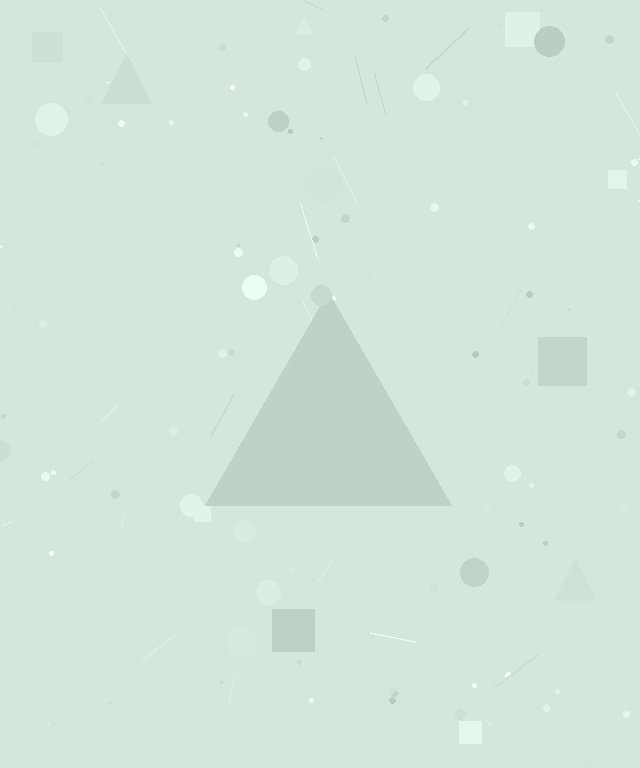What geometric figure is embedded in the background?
A triangle is embedded in the background.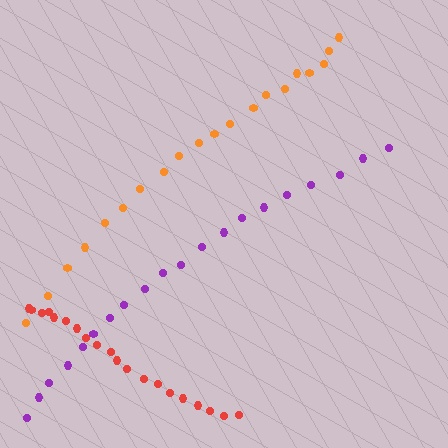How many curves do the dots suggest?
There are 3 distinct paths.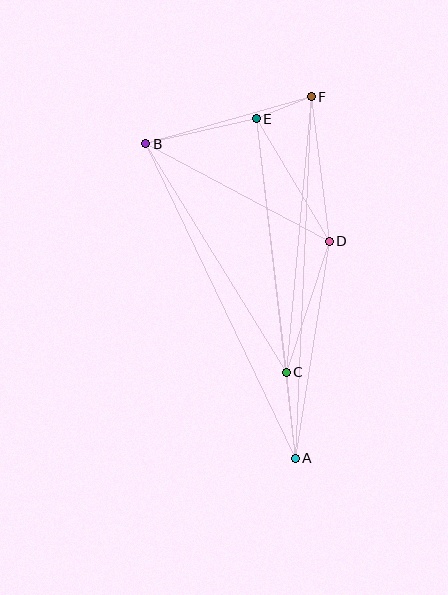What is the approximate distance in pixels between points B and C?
The distance between B and C is approximately 268 pixels.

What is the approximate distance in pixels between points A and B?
The distance between A and B is approximately 348 pixels.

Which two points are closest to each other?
Points E and F are closest to each other.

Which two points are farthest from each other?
Points A and F are farthest from each other.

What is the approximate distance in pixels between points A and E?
The distance between A and E is approximately 342 pixels.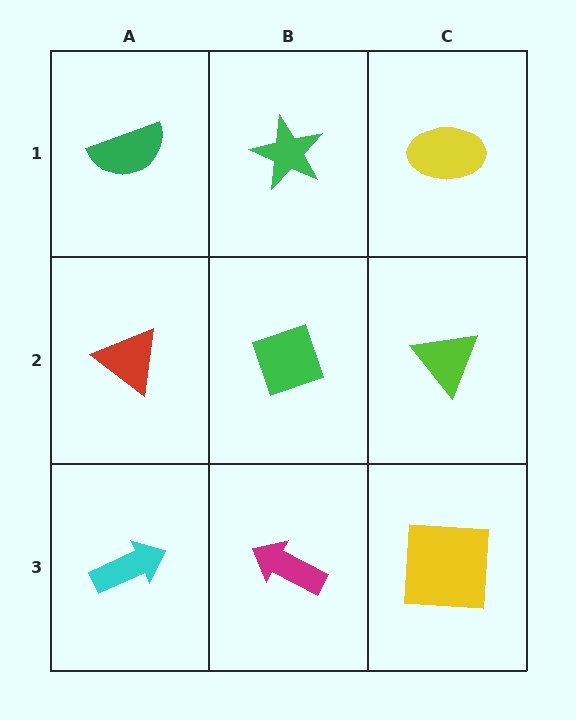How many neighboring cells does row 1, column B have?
3.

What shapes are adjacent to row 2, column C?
A yellow ellipse (row 1, column C), a yellow square (row 3, column C), a green diamond (row 2, column B).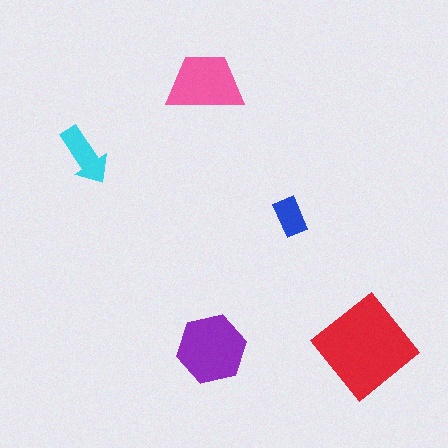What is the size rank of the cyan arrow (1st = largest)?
4th.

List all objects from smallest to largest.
The blue rectangle, the cyan arrow, the pink trapezoid, the purple hexagon, the red diamond.